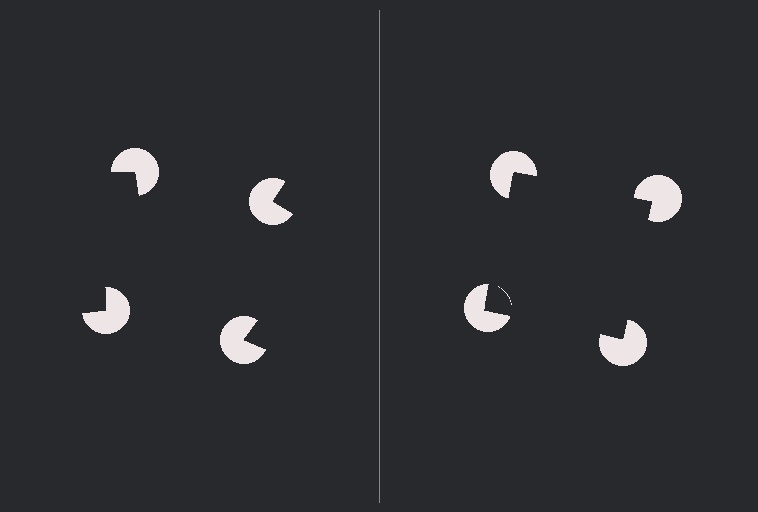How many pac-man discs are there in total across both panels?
8 — 4 on each side.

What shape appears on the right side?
An illusory square.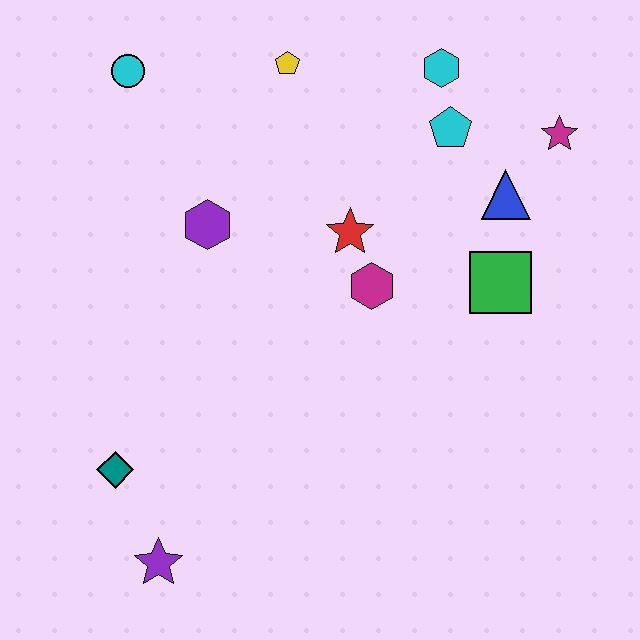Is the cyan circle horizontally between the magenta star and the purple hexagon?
No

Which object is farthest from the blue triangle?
The purple star is farthest from the blue triangle.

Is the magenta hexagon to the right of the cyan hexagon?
No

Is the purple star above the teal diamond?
No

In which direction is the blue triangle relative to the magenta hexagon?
The blue triangle is to the right of the magenta hexagon.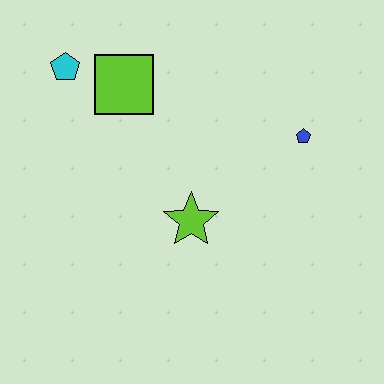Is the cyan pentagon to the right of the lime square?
No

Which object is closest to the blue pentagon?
The lime star is closest to the blue pentagon.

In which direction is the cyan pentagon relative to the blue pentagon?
The cyan pentagon is to the left of the blue pentagon.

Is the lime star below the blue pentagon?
Yes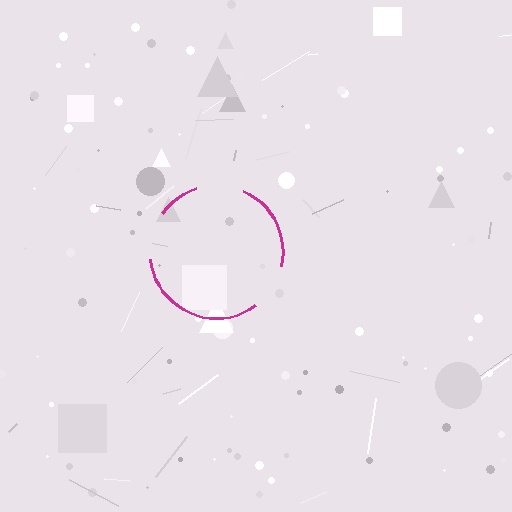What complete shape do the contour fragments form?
The contour fragments form a circle.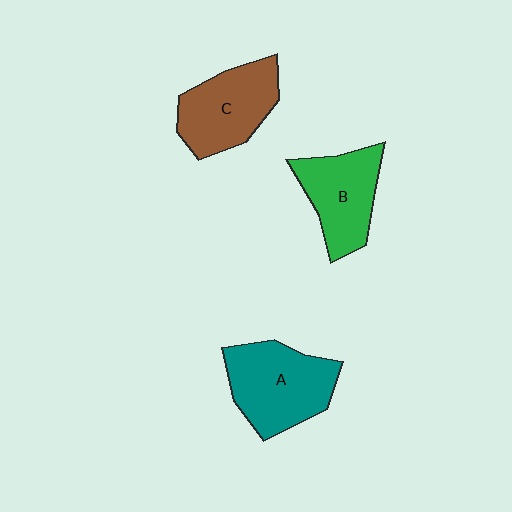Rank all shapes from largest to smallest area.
From largest to smallest: A (teal), C (brown), B (green).